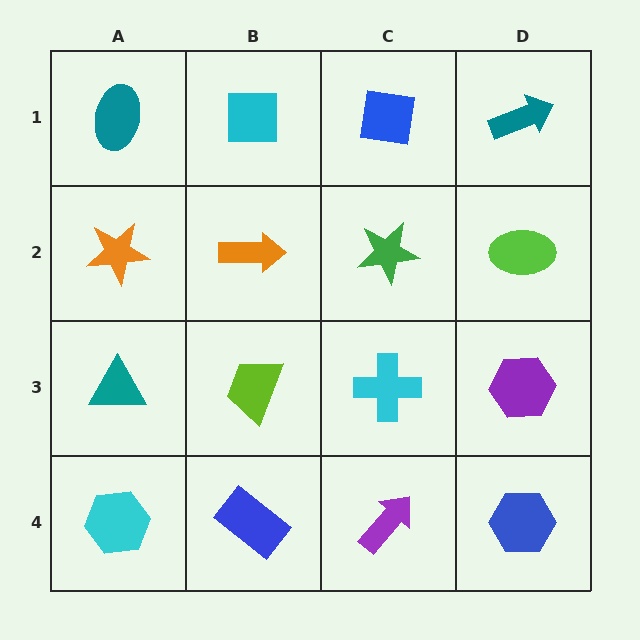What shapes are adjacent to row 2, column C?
A blue square (row 1, column C), a cyan cross (row 3, column C), an orange arrow (row 2, column B), a lime ellipse (row 2, column D).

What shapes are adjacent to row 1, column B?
An orange arrow (row 2, column B), a teal ellipse (row 1, column A), a blue square (row 1, column C).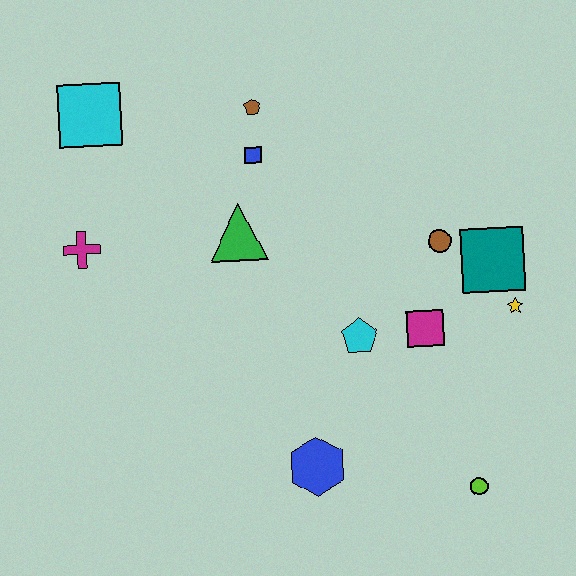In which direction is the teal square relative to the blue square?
The teal square is to the right of the blue square.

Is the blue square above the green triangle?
Yes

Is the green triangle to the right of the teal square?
No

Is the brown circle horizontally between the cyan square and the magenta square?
No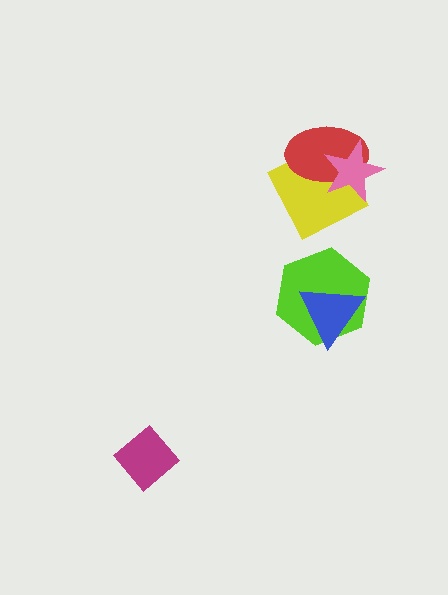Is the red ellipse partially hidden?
Yes, it is partially covered by another shape.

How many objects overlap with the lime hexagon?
1 object overlaps with the lime hexagon.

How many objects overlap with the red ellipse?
2 objects overlap with the red ellipse.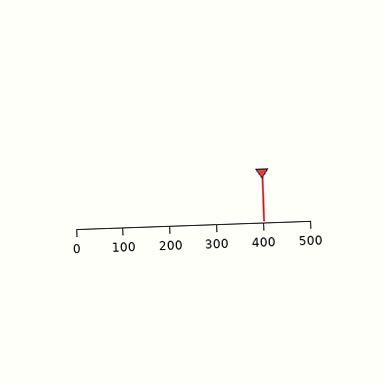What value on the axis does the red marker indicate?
The marker indicates approximately 400.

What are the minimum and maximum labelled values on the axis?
The axis runs from 0 to 500.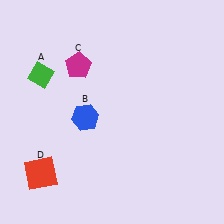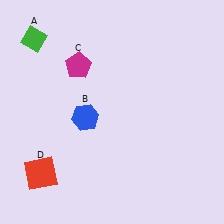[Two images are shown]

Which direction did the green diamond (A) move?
The green diamond (A) moved up.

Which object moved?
The green diamond (A) moved up.